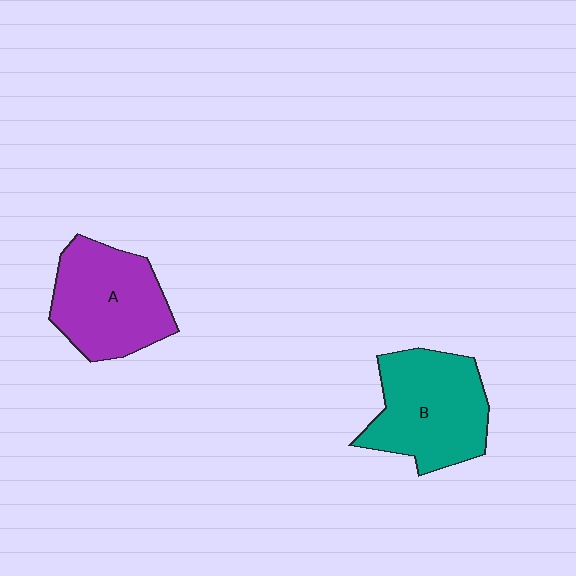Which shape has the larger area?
Shape B (teal).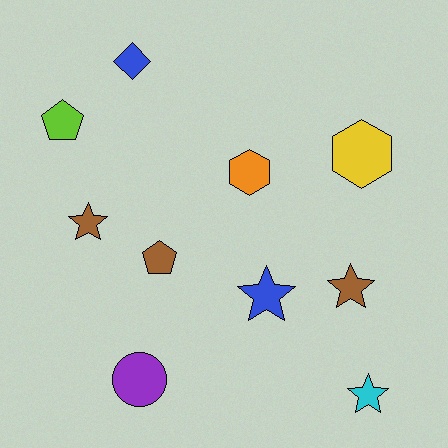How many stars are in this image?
There are 4 stars.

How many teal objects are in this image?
There are no teal objects.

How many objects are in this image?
There are 10 objects.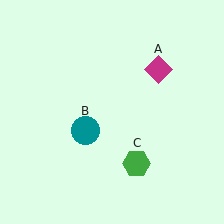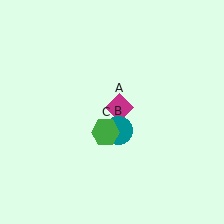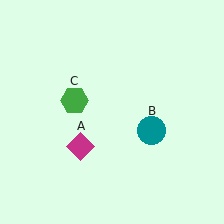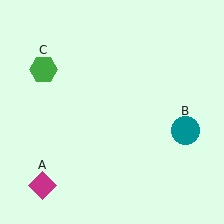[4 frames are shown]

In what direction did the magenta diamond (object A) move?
The magenta diamond (object A) moved down and to the left.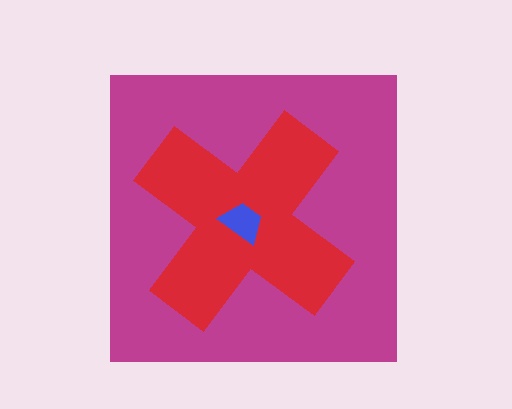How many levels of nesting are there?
3.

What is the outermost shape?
The magenta square.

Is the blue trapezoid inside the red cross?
Yes.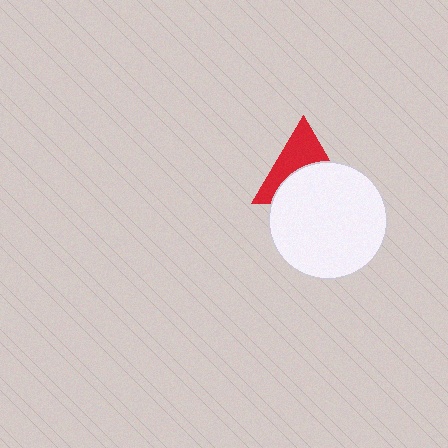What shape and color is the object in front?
The object in front is a white circle.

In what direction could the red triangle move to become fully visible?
The red triangle could move up. That would shift it out from behind the white circle entirely.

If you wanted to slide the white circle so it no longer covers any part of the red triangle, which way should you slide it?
Slide it down — that is the most direct way to separate the two shapes.